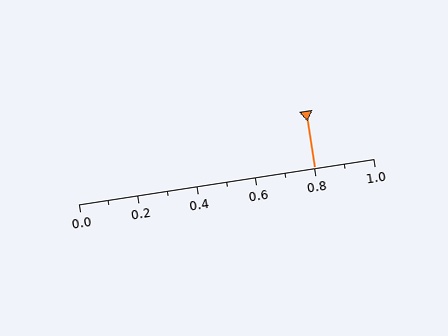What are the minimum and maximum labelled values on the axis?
The axis runs from 0.0 to 1.0.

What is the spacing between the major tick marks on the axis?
The major ticks are spaced 0.2 apart.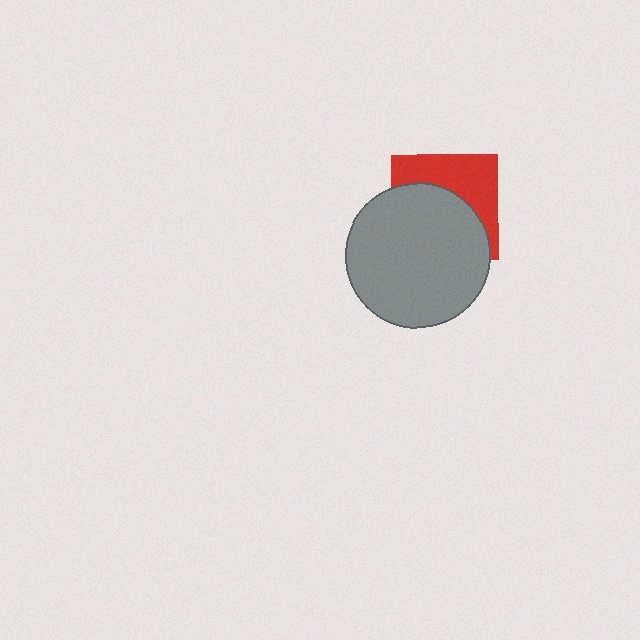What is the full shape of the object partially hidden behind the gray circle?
The partially hidden object is a red square.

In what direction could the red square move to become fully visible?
The red square could move up. That would shift it out from behind the gray circle entirely.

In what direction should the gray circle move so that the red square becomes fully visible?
The gray circle should move down. That is the shortest direction to clear the overlap and leave the red square fully visible.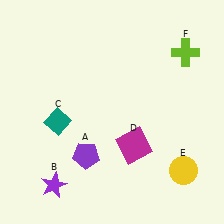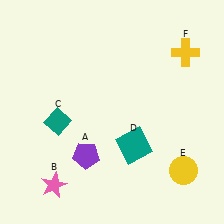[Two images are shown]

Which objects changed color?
B changed from purple to pink. D changed from magenta to teal. F changed from lime to yellow.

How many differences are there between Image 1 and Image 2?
There are 3 differences between the two images.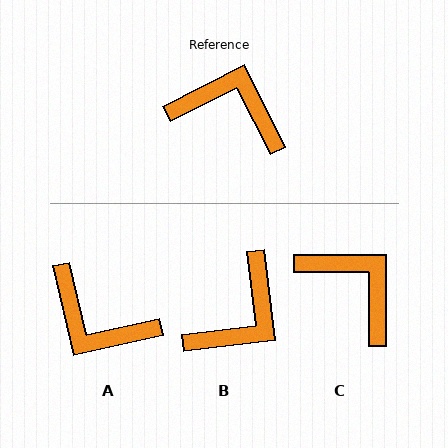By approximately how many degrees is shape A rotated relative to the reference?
Approximately 166 degrees counter-clockwise.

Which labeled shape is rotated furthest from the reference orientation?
A, about 166 degrees away.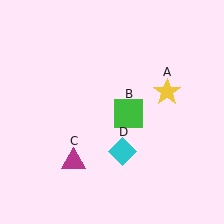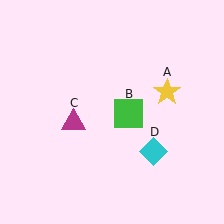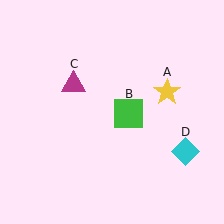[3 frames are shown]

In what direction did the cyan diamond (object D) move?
The cyan diamond (object D) moved right.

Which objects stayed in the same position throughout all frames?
Yellow star (object A) and green square (object B) remained stationary.